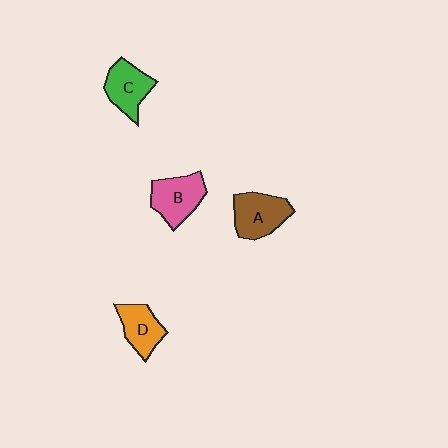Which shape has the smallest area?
Shape D (orange).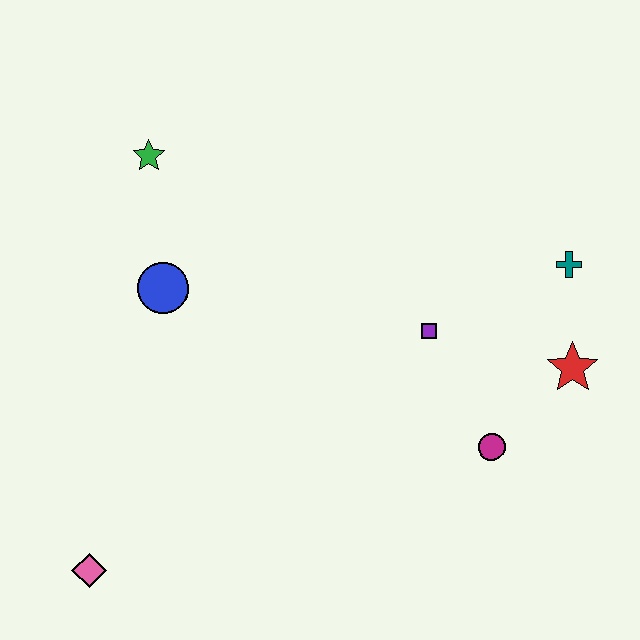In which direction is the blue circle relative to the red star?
The blue circle is to the left of the red star.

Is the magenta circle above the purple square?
No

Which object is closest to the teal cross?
The red star is closest to the teal cross.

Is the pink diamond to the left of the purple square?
Yes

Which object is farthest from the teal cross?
The pink diamond is farthest from the teal cross.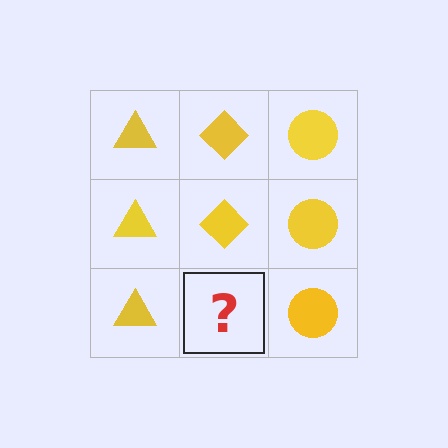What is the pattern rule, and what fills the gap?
The rule is that each column has a consistent shape. The gap should be filled with a yellow diamond.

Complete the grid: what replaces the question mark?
The question mark should be replaced with a yellow diamond.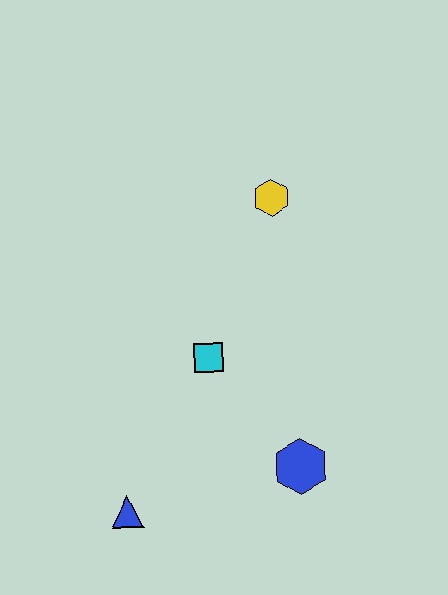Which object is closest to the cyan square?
The blue hexagon is closest to the cyan square.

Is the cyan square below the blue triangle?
No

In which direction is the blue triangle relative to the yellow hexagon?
The blue triangle is below the yellow hexagon.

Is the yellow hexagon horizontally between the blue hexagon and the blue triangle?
Yes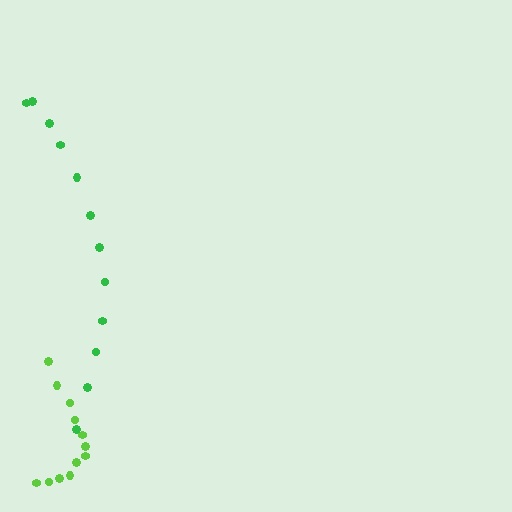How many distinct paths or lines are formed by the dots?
There are 2 distinct paths.